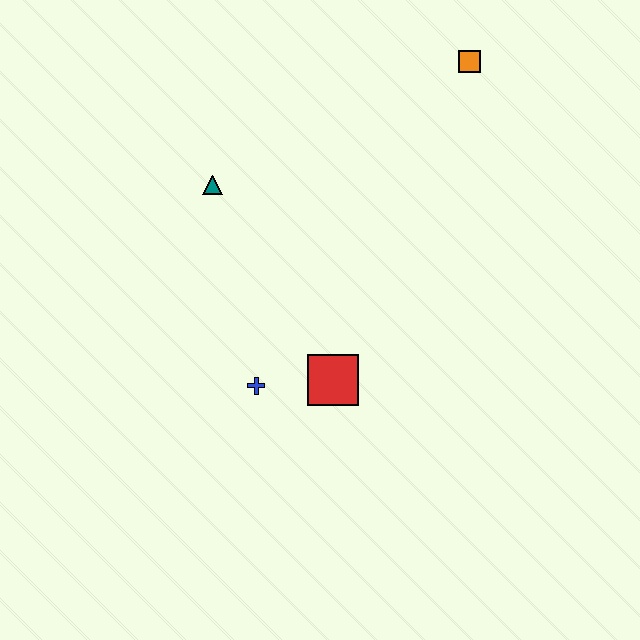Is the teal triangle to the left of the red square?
Yes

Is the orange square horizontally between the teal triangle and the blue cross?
No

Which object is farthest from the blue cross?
The orange square is farthest from the blue cross.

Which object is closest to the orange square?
The teal triangle is closest to the orange square.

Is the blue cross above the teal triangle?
No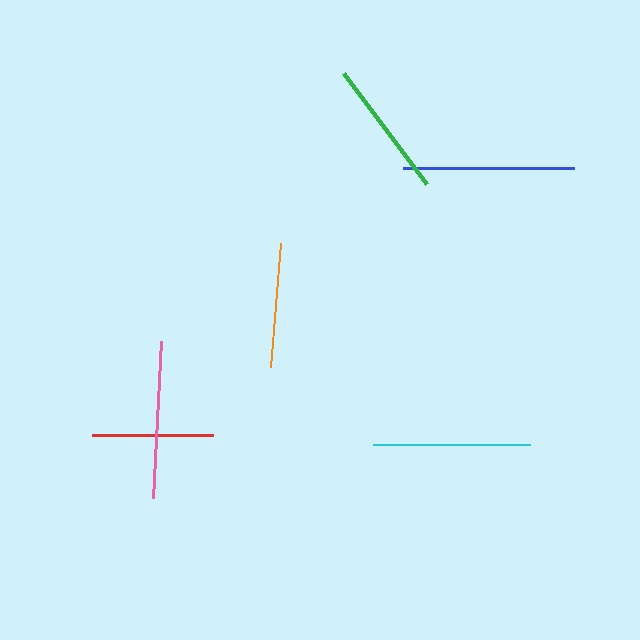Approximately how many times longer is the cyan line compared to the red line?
The cyan line is approximately 1.3 times the length of the red line.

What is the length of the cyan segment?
The cyan segment is approximately 156 pixels long.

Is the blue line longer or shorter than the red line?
The blue line is longer than the red line.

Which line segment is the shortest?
The red line is the shortest at approximately 120 pixels.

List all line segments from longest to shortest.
From longest to shortest: blue, pink, cyan, green, orange, red.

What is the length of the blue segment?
The blue segment is approximately 171 pixels long.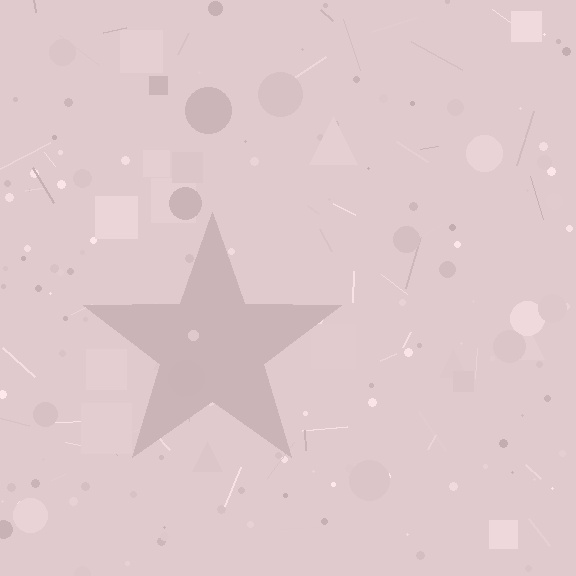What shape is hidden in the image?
A star is hidden in the image.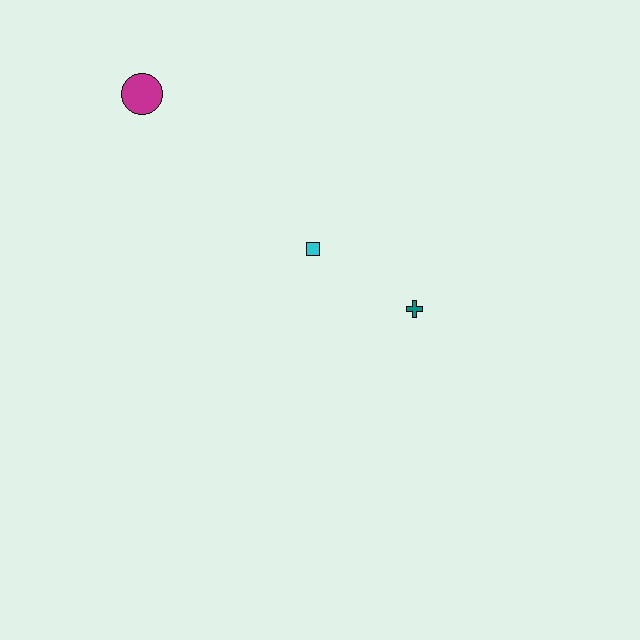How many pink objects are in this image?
There are no pink objects.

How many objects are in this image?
There are 3 objects.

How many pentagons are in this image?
There are no pentagons.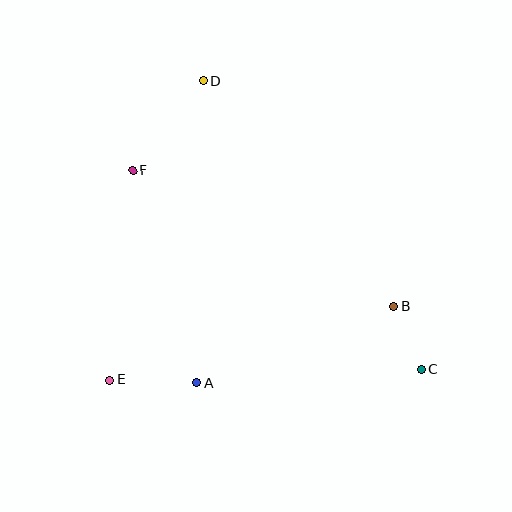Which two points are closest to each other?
Points B and C are closest to each other.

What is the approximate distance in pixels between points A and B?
The distance between A and B is approximately 211 pixels.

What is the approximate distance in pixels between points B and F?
The distance between B and F is approximately 294 pixels.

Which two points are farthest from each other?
Points C and D are farthest from each other.